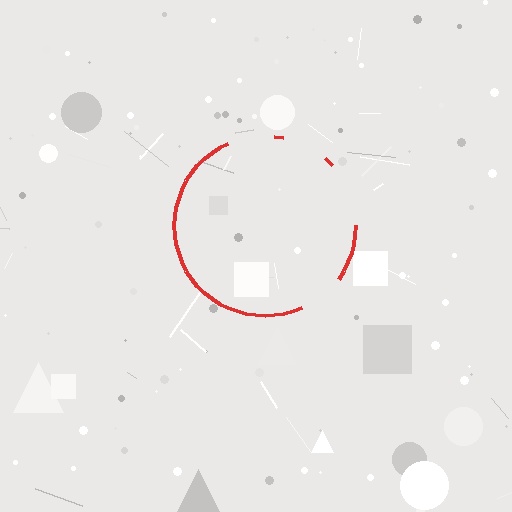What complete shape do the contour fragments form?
The contour fragments form a circle.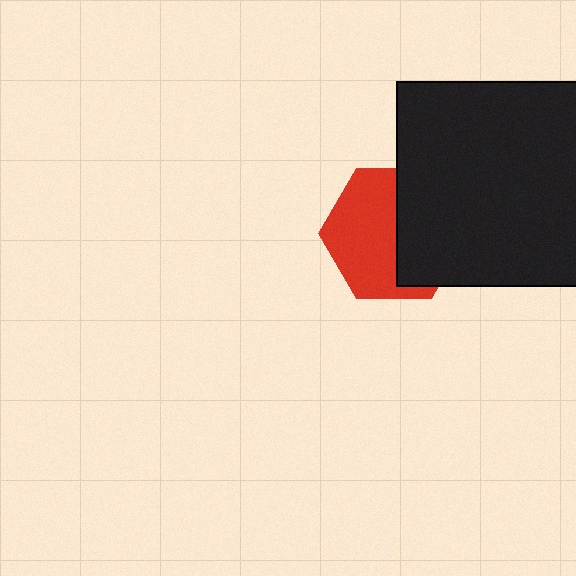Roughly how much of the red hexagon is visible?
About half of it is visible (roughly 55%).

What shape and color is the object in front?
The object in front is a black square.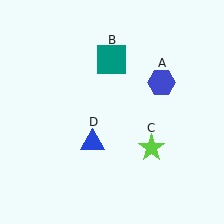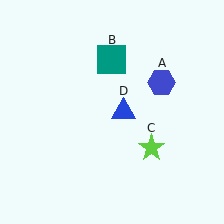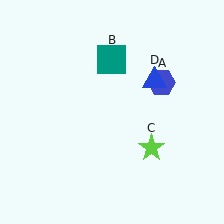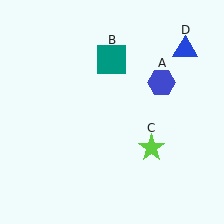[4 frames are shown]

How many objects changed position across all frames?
1 object changed position: blue triangle (object D).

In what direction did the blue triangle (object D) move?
The blue triangle (object D) moved up and to the right.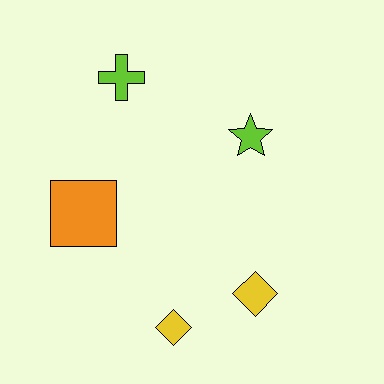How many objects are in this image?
There are 5 objects.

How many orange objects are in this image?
There is 1 orange object.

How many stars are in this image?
There is 1 star.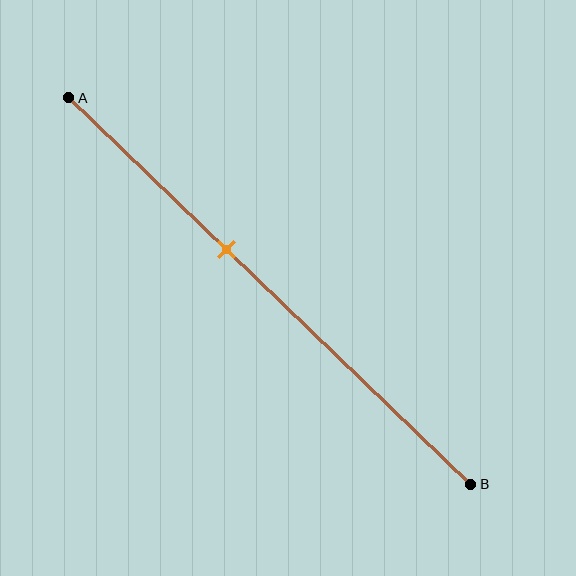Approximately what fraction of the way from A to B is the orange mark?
The orange mark is approximately 40% of the way from A to B.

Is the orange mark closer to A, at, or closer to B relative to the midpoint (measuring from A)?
The orange mark is closer to point A than the midpoint of segment AB.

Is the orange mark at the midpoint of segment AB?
No, the mark is at about 40% from A, not at the 50% midpoint.